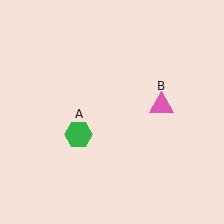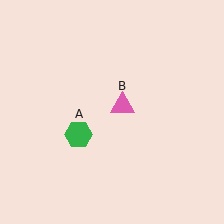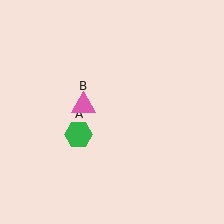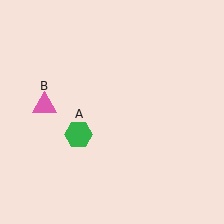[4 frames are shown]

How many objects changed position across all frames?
1 object changed position: pink triangle (object B).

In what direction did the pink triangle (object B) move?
The pink triangle (object B) moved left.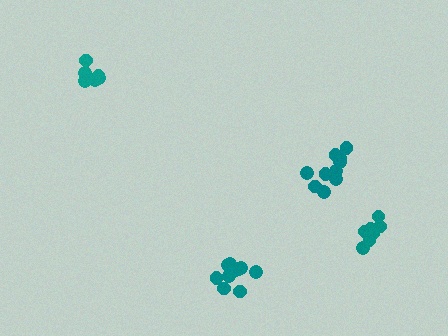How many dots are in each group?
Group 1: 10 dots, Group 2: 11 dots, Group 3: 7 dots, Group 4: 6 dots (34 total).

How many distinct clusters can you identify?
There are 4 distinct clusters.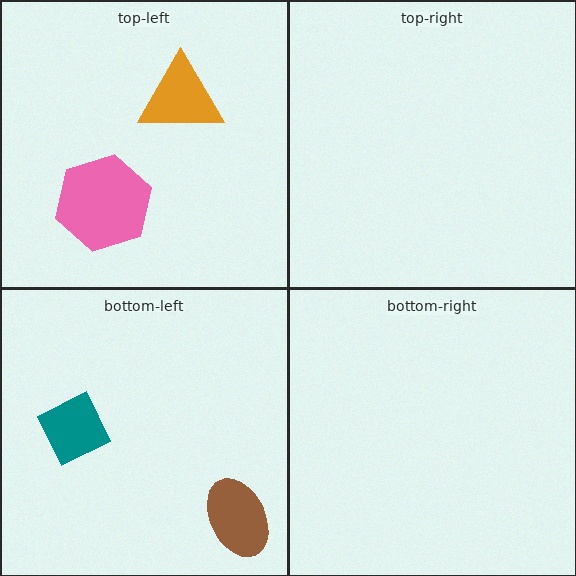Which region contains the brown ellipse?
The bottom-left region.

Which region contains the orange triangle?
The top-left region.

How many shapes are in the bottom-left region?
2.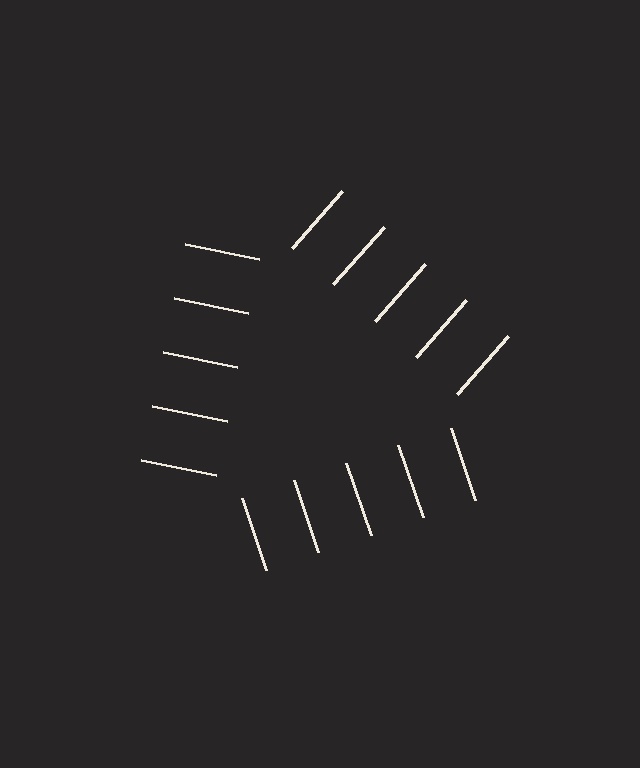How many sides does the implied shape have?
3 sides — the line-ends trace a triangle.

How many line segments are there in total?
15 — 5 along each of the 3 edges.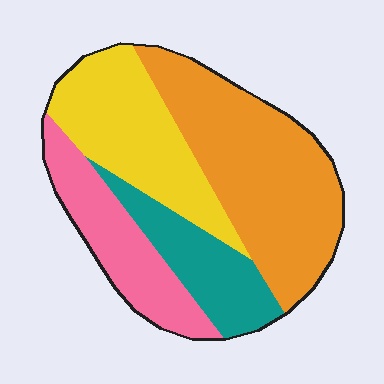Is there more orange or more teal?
Orange.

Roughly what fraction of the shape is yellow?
Yellow takes up between a sixth and a third of the shape.